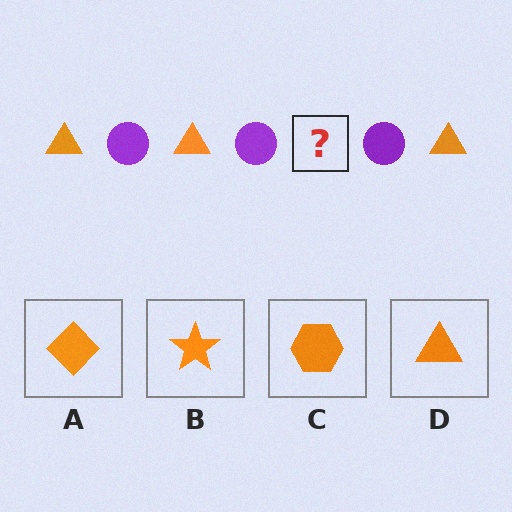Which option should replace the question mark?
Option D.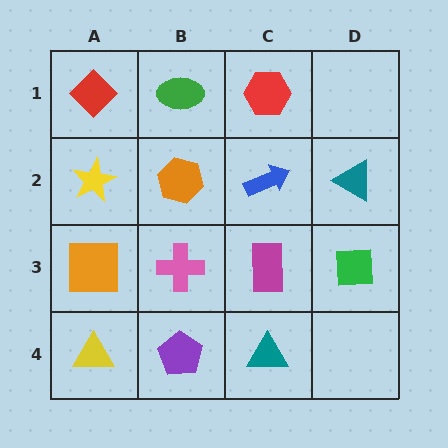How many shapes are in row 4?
3 shapes.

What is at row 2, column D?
A teal triangle.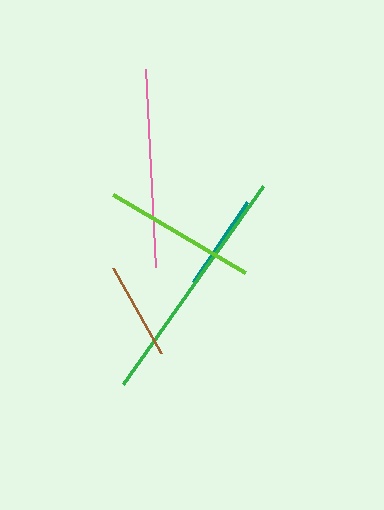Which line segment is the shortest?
The teal line is the shortest at approximately 96 pixels.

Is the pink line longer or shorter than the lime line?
The pink line is longer than the lime line.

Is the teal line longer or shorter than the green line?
The green line is longer than the teal line.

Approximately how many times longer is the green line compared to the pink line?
The green line is approximately 1.2 times the length of the pink line.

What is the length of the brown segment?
The brown segment is approximately 97 pixels long.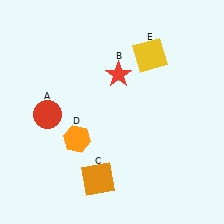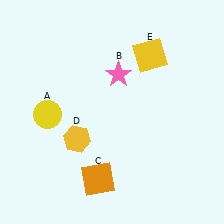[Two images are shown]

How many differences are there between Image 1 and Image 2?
There are 3 differences between the two images.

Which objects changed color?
A changed from red to yellow. B changed from red to pink. D changed from orange to yellow.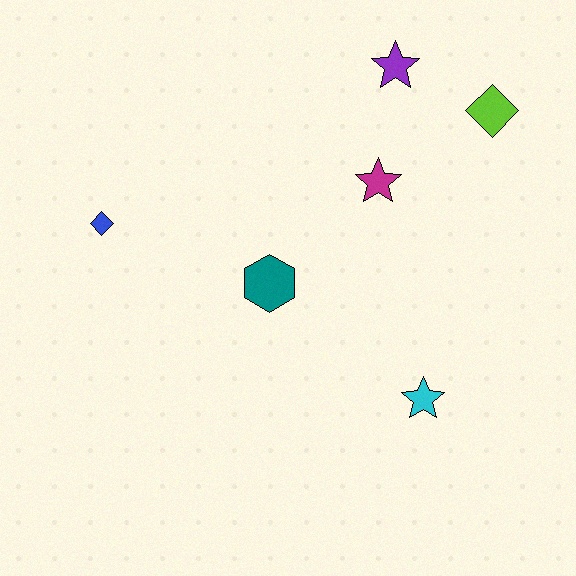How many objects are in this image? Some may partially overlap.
There are 6 objects.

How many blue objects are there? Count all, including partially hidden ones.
There is 1 blue object.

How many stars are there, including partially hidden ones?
There are 3 stars.